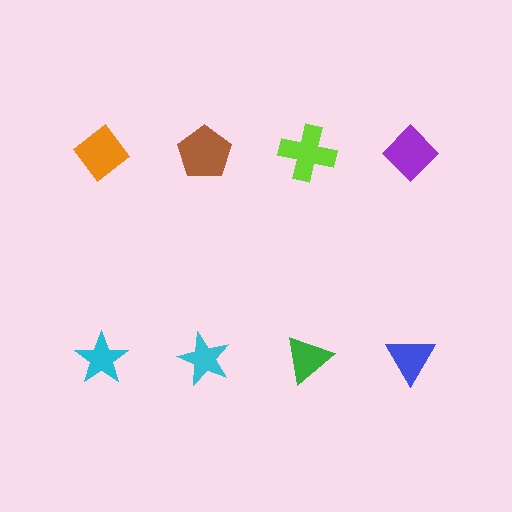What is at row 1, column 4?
A purple diamond.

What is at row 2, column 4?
A blue triangle.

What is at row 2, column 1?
A cyan star.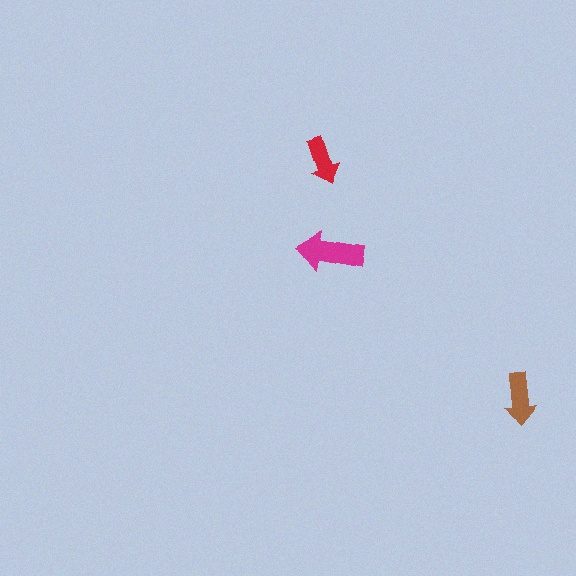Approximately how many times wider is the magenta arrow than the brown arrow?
About 1.5 times wider.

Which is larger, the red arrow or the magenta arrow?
The magenta one.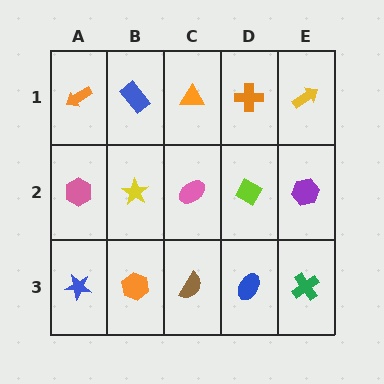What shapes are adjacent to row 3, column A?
A pink hexagon (row 2, column A), an orange hexagon (row 3, column B).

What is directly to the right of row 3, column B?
A brown semicircle.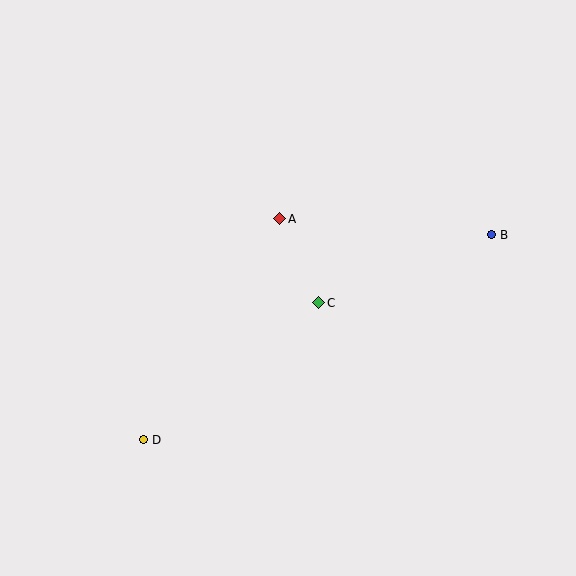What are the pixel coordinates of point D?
Point D is at (144, 440).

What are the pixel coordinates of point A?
Point A is at (280, 219).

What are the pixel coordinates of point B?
Point B is at (492, 235).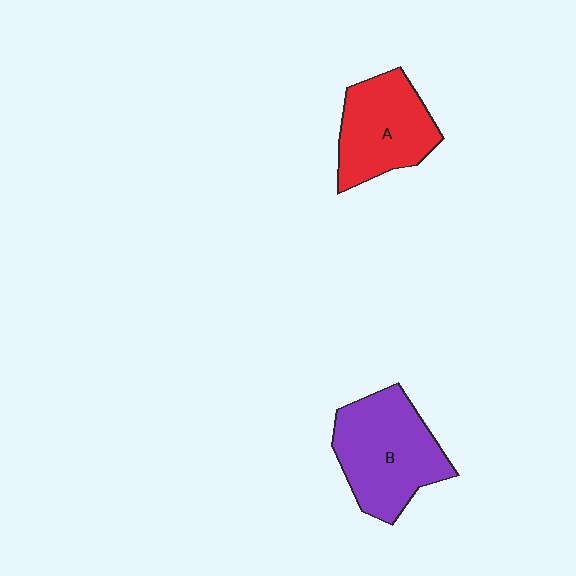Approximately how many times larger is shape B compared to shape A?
Approximately 1.2 times.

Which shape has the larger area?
Shape B (purple).